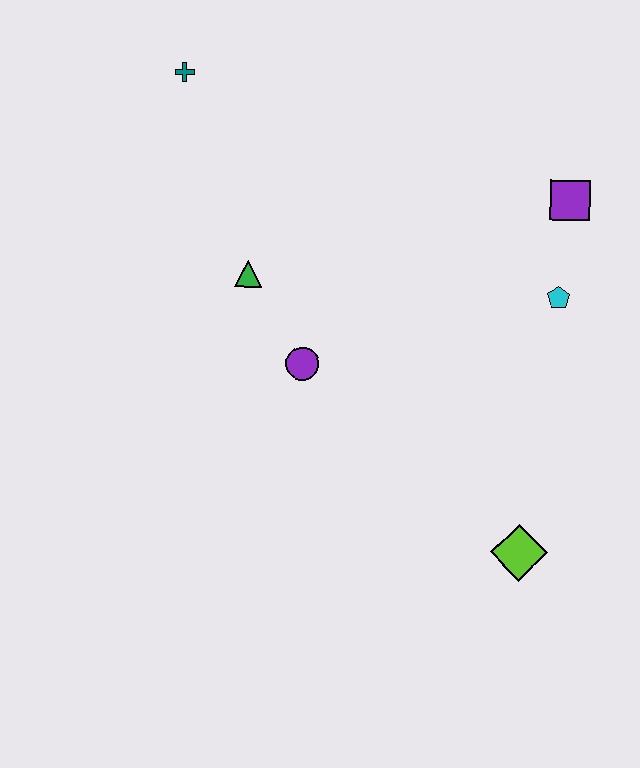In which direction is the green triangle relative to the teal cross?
The green triangle is below the teal cross.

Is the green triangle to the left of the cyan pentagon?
Yes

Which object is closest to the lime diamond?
The cyan pentagon is closest to the lime diamond.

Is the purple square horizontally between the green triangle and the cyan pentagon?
No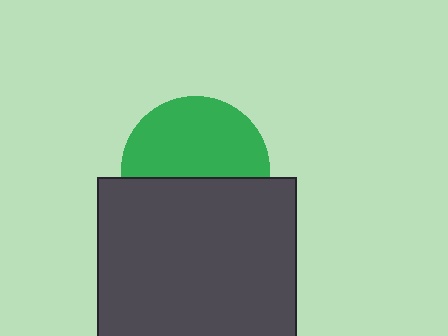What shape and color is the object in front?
The object in front is a dark gray square.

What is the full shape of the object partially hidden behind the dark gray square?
The partially hidden object is a green circle.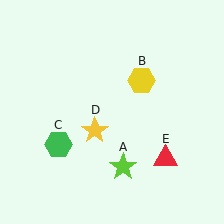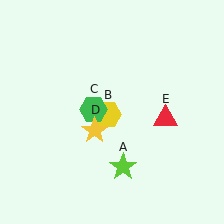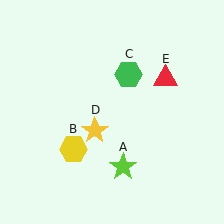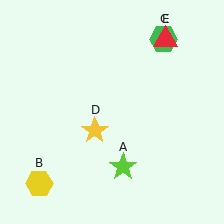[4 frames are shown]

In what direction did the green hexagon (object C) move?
The green hexagon (object C) moved up and to the right.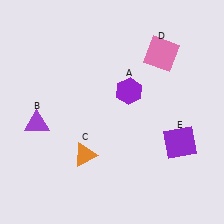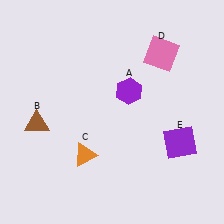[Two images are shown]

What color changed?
The triangle (B) changed from purple in Image 1 to brown in Image 2.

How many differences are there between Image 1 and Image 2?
There is 1 difference between the two images.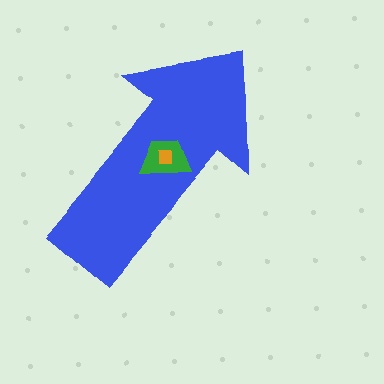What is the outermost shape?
The blue arrow.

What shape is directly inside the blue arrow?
The green trapezoid.